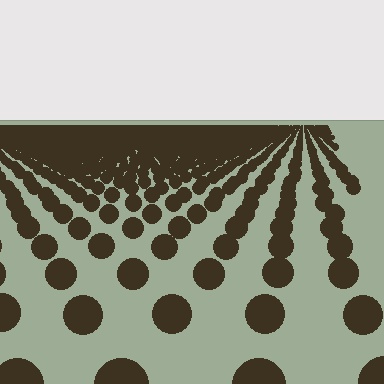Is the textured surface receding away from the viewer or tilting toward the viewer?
The surface is receding away from the viewer. Texture elements get smaller and denser toward the top.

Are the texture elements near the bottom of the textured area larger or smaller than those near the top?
Larger. Near the bottom, elements are closer to the viewer and appear at a bigger on-screen size.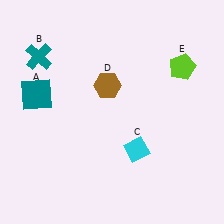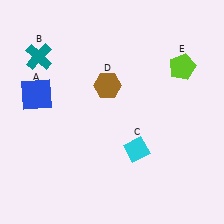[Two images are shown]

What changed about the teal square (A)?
In Image 1, A is teal. In Image 2, it changed to blue.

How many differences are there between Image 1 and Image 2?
There is 1 difference between the two images.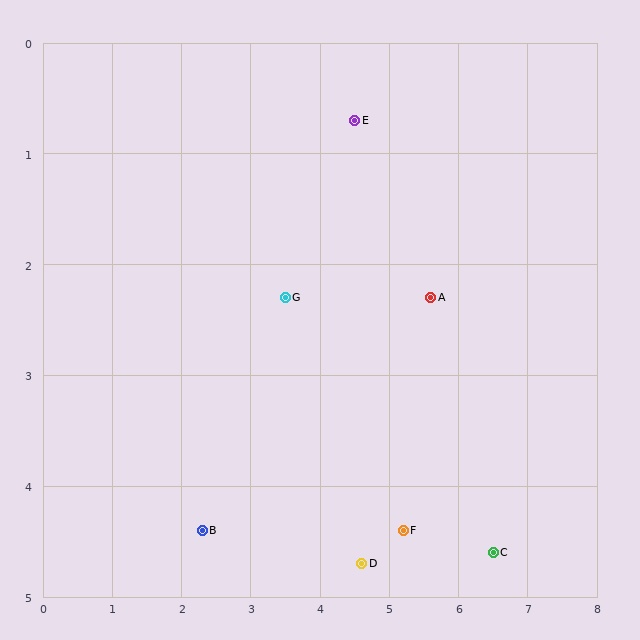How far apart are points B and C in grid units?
Points B and C are about 4.2 grid units apart.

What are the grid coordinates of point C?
Point C is at approximately (6.5, 4.6).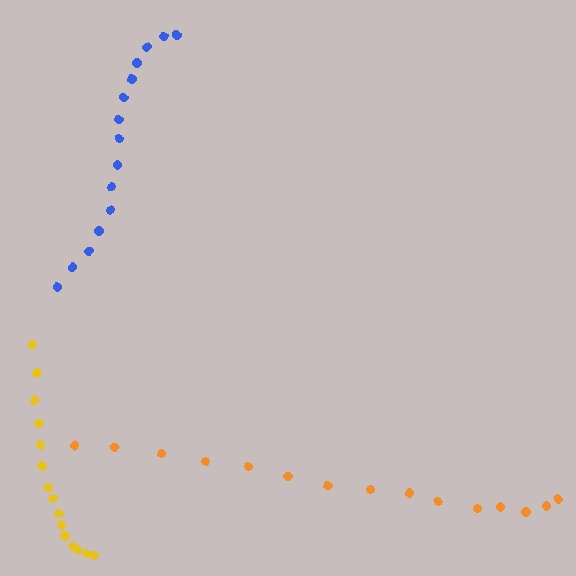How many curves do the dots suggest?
There are 3 distinct paths.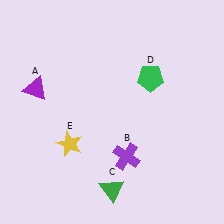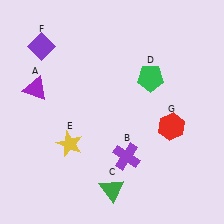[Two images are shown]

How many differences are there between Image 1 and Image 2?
There are 2 differences between the two images.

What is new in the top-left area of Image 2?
A purple diamond (F) was added in the top-left area of Image 2.